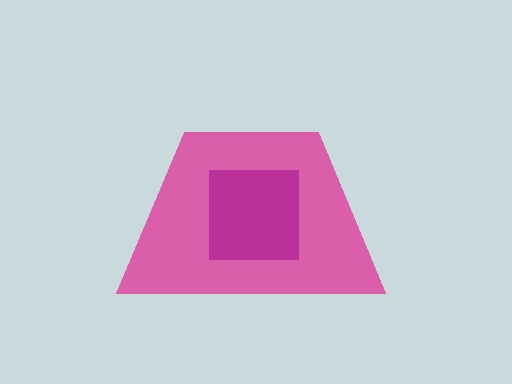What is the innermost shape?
The magenta square.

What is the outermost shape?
The pink trapezoid.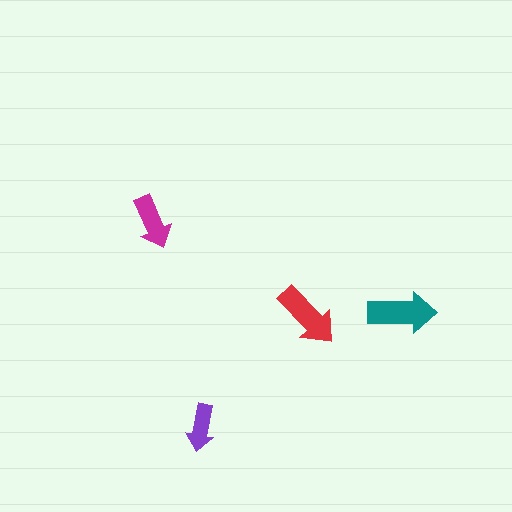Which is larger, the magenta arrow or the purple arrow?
The magenta one.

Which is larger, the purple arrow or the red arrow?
The red one.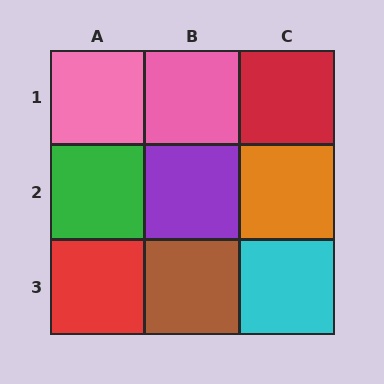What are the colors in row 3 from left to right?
Red, brown, cyan.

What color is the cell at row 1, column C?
Red.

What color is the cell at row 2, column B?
Purple.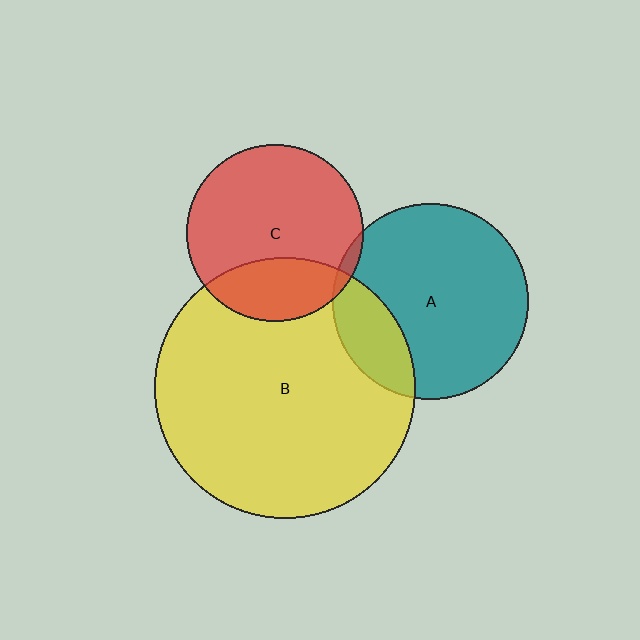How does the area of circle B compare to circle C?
Approximately 2.2 times.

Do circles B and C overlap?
Yes.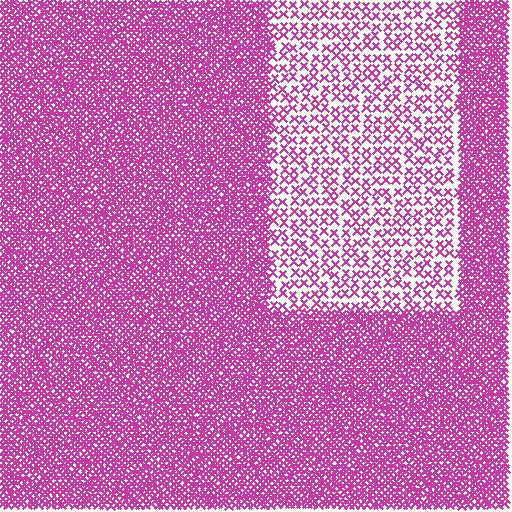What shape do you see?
I see a rectangle.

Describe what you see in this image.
The image contains small magenta elements arranged at two different densities. A rectangle-shaped region is visible where the elements are less densely packed than the surrounding area.